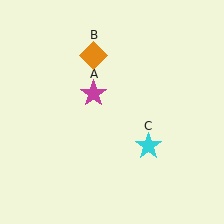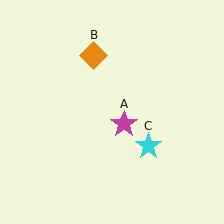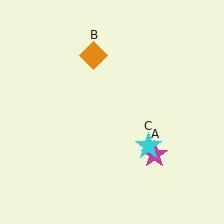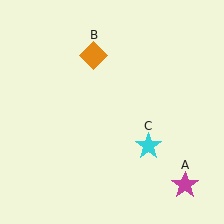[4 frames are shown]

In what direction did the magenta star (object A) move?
The magenta star (object A) moved down and to the right.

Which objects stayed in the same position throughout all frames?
Orange diamond (object B) and cyan star (object C) remained stationary.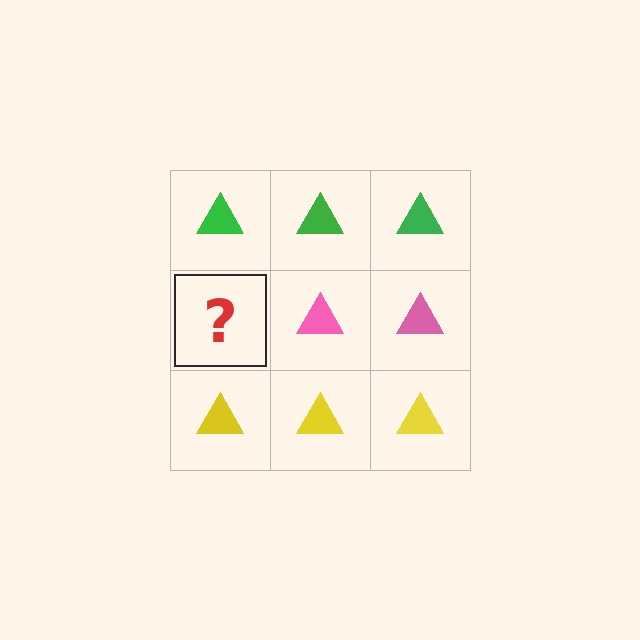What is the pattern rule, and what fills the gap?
The rule is that each row has a consistent color. The gap should be filled with a pink triangle.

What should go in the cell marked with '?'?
The missing cell should contain a pink triangle.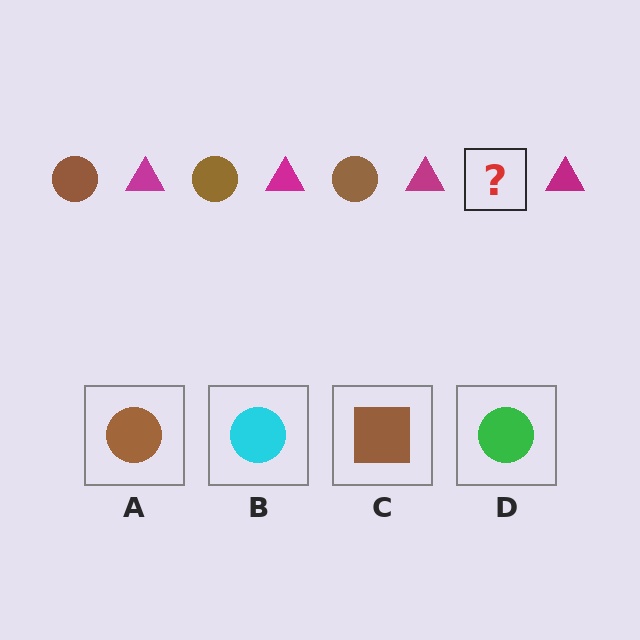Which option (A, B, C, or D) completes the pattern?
A.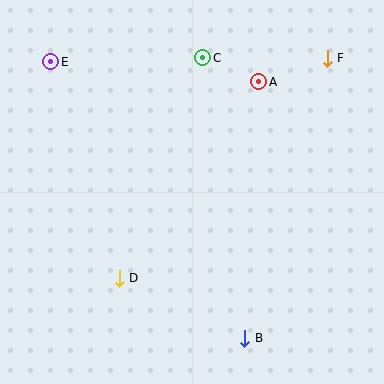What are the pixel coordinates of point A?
Point A is at (259, 82).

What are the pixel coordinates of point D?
Point D is at (119, 278).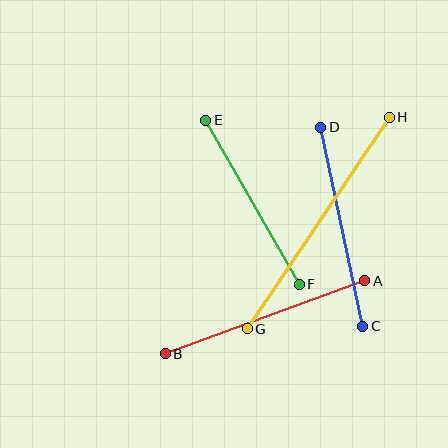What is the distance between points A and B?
The distance is approximately 212 pixels.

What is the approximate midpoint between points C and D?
The midpoint is at approximately (342, 227) pixels.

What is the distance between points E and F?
The distance is approximately 188 pixels.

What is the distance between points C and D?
The distance is approximately 203 pixels.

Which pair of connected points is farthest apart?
Points G and H are farthest apart.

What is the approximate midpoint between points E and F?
The midpoint is at approximately (252, 202) pixels.